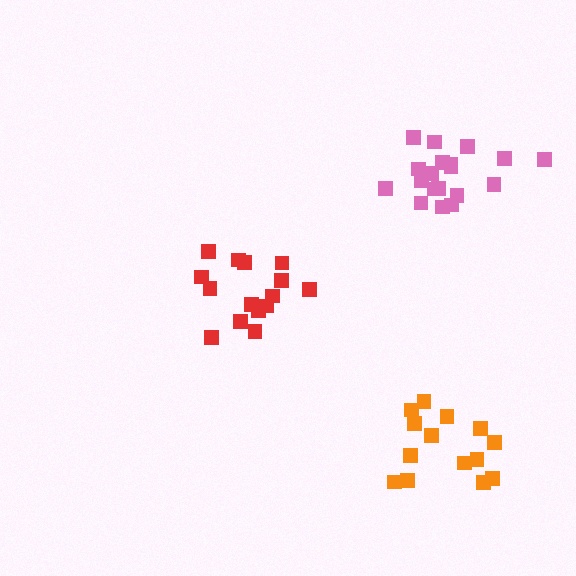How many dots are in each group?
Group 1: 19 dots, Group 2: 14 dots, Group 3: 15 dots (48 total).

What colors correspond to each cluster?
The clusters are colored: pink, orange, red.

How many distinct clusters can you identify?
There are 3 distinct clusters.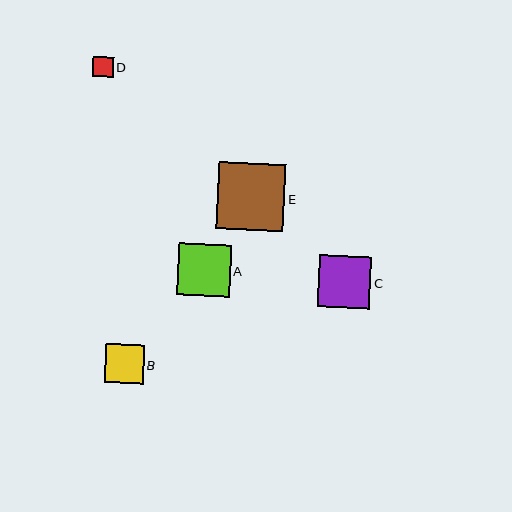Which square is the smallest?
Square D is the smallest with a size of approximately 21 pixels.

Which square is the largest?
Square E is the largest with a size of approximately 67 pixels.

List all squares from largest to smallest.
From largest to smallest: E, A, C, B, D.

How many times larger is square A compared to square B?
Square A is approximately 1.4 times the size of square B.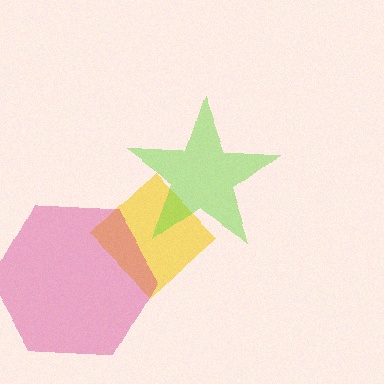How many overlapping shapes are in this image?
There are 3 overlapping shapes in the image.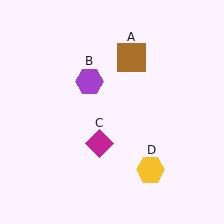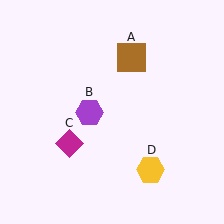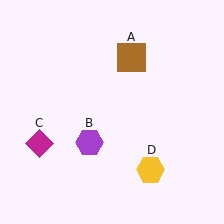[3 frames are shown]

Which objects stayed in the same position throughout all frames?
Brown square (object A) and yellow hexagon (object D) remained stationary.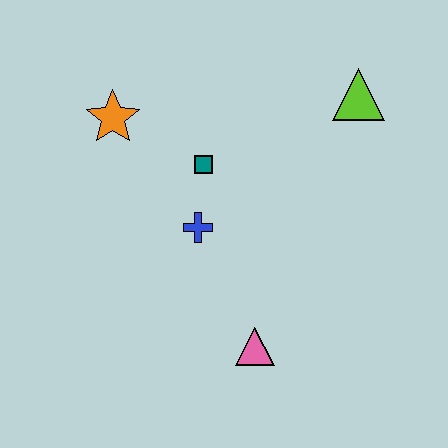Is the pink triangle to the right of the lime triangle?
No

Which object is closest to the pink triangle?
The blue cross is closest to the pink triangle.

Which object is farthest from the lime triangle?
The pink triangle is farthest from the lime triangle.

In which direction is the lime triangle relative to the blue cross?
The lime triangle is to the right of the blue cross.